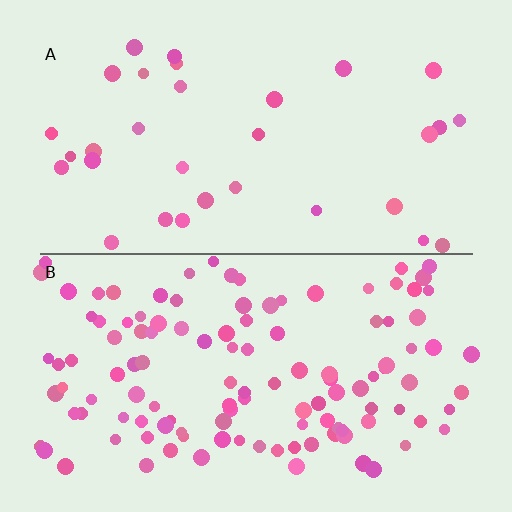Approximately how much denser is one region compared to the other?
Approximately 3.7× — region B over region A.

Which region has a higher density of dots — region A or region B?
B (the bottom).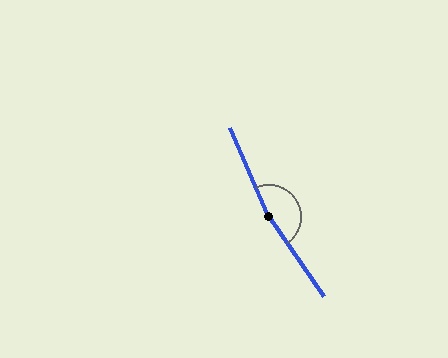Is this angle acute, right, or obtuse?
It is obtuse.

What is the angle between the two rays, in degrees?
Approximately 169 degrees.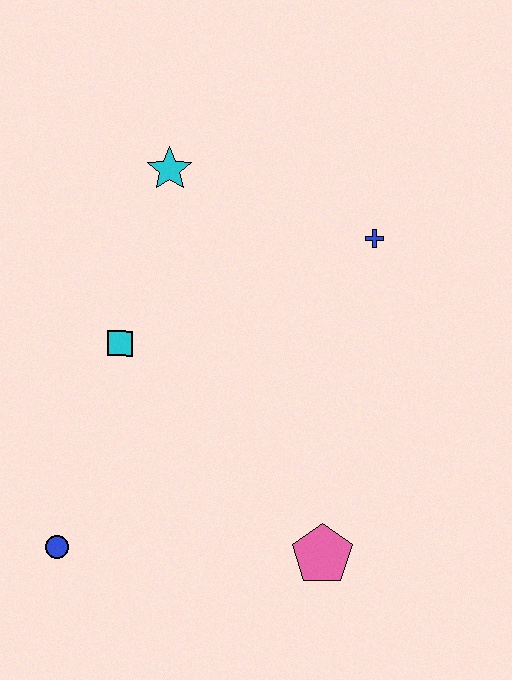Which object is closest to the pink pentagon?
The blue circle is closest to the pink pentagon.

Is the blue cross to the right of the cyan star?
Yes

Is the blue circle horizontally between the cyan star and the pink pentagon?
No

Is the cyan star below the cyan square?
No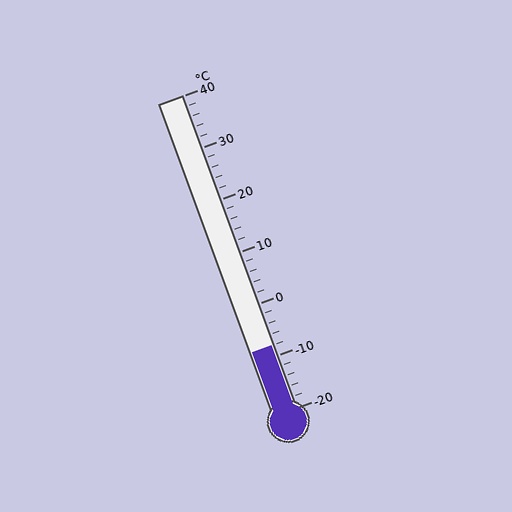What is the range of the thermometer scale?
The thermometer scale ranges from -20°C to 40°C.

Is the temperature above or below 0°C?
The temperature is below 0°C.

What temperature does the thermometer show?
The thermometer shows approximately -8°C.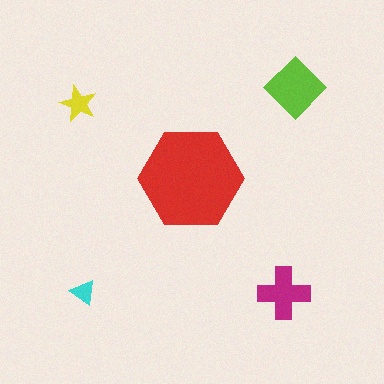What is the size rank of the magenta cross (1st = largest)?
3rd.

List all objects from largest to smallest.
The red hexagon, the lime diamond, the magenta cross, the yellow star, the cyan triangle.